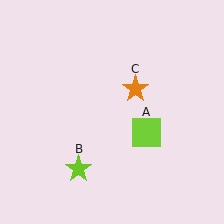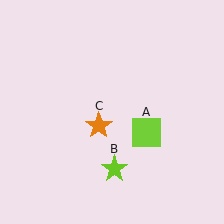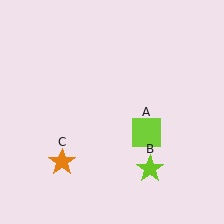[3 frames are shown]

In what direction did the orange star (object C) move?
The orange star (object C) moved down and to the left.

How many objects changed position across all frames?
2 objects changed position: lime star (object B), orange star (object C).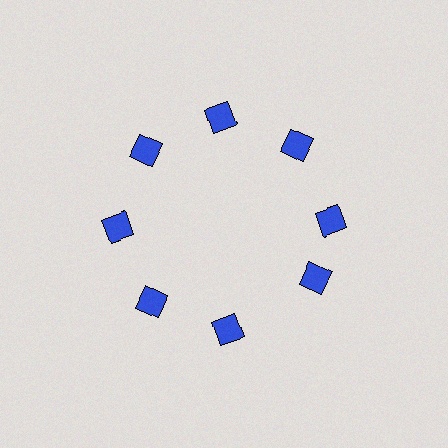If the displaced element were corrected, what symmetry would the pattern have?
It would have 8-fold rotational symmetry — the pattern would map onto itself every 45 degrees.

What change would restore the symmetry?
The symmetry would be restored by rotating it back into even spacing with its neighbors so that all 8 squares sit at equal angles and equal distance from the center.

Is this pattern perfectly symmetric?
No. The 8 blue squares are arranged in a ring, but one element near the 4 o'clock position is rotated out of alignment along the ring, breaking the 8-fold rotational symmetry.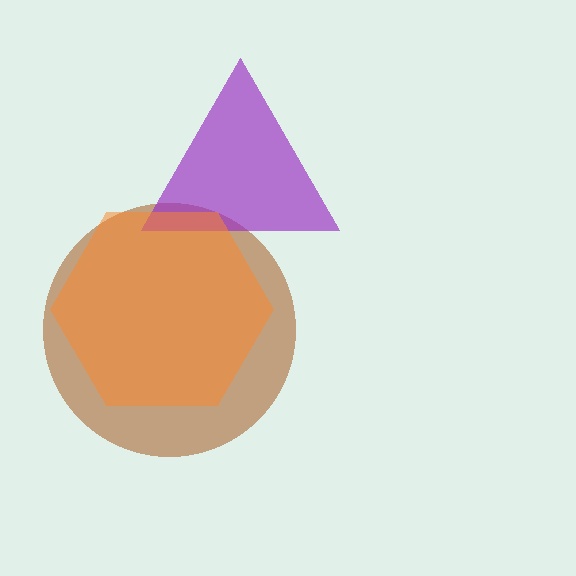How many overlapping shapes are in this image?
There are 3 overlapping shapes in the image.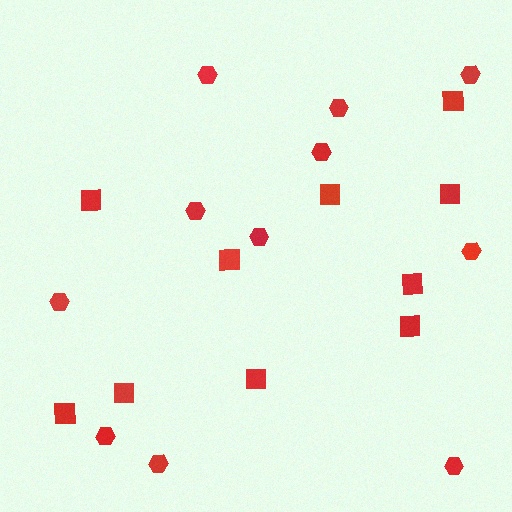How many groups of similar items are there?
There are 2 groups: one group of hexagons (11) and one group of squares (10).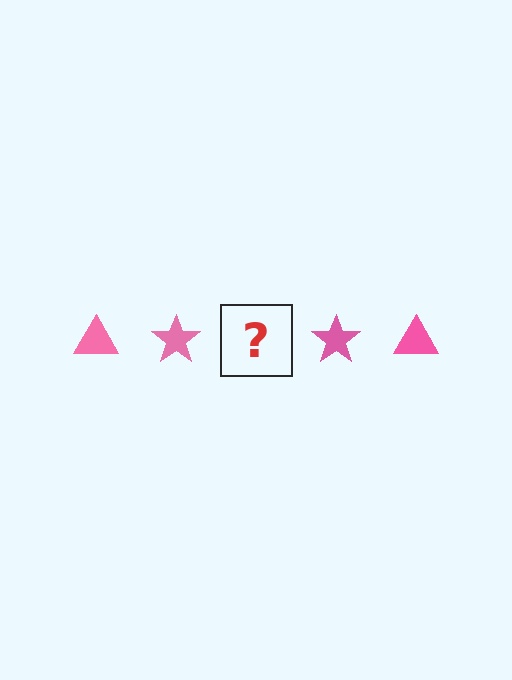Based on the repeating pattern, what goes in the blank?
The blank should be a pink triangle.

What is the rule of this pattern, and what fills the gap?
The rule is that the pattern cycles through triangle, star shapes in pink. The gap should be filled with a pink triangle.